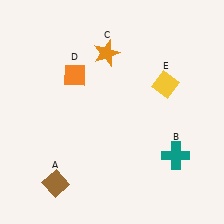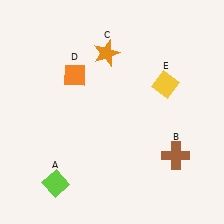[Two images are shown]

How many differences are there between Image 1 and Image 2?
There are 2 differences between the two images.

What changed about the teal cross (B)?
In Image 1, B is teal. In Image 2, it changed to brown.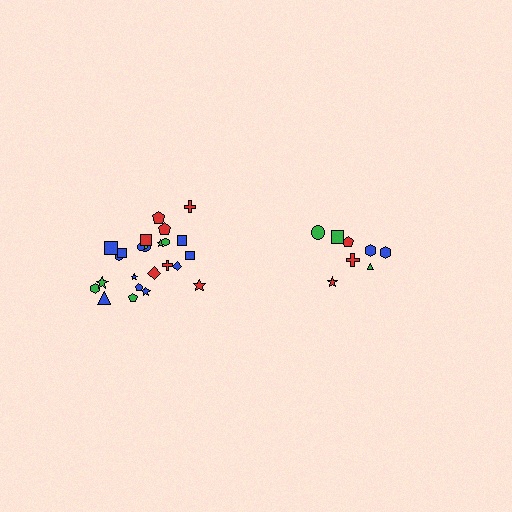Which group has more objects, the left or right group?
The left group.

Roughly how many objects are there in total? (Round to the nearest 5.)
Roughly 35 objects in total.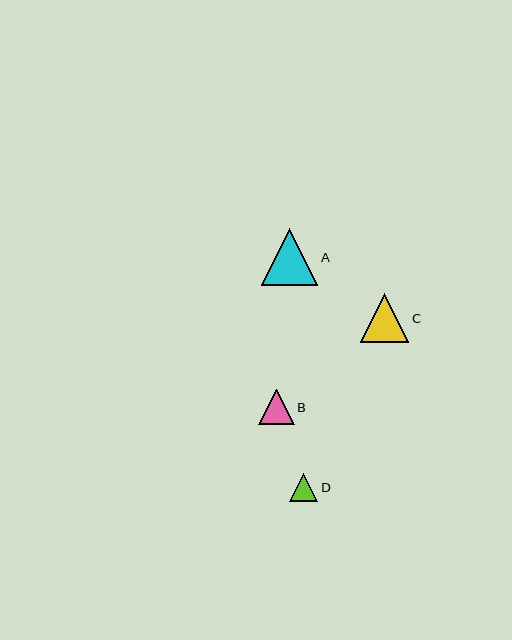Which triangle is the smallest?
Triangle D is the smallest with a size of approximately 28 pixels.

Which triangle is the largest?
Triangle A is the largest with a size of approximately 57 pixels.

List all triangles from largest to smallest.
From largest to smallest: A, C, B, D.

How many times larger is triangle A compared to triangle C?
Triangle A is approximately 1.2 times the size of triangle C.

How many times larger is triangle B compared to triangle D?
Triangle B is approximately 1.3 times the size of triangle D.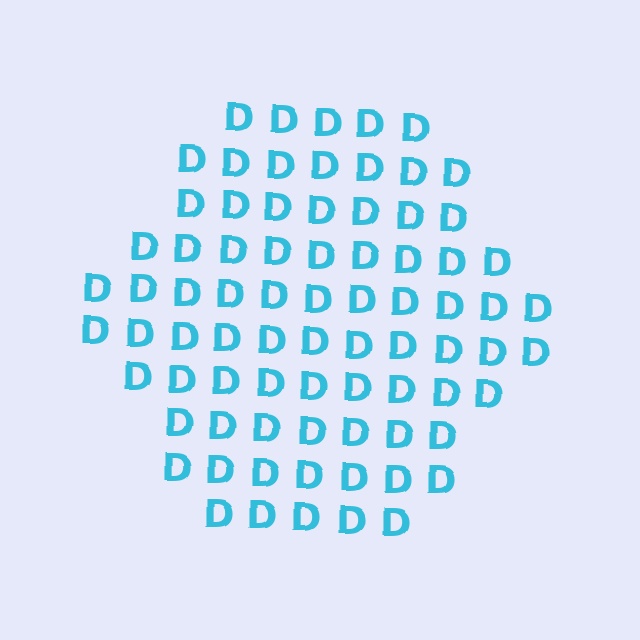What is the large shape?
The large shape is a hexagon.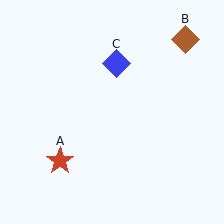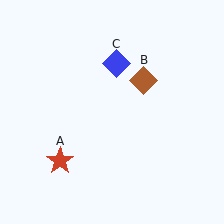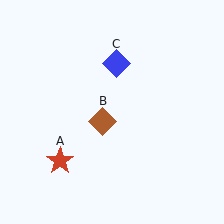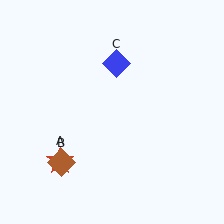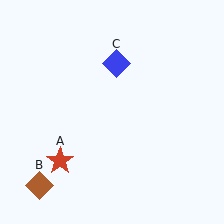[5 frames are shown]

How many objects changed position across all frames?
1 object changed position: brown diamond (object B).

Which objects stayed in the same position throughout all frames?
Red star (object A) and blue diamond (object C) remained stationary.